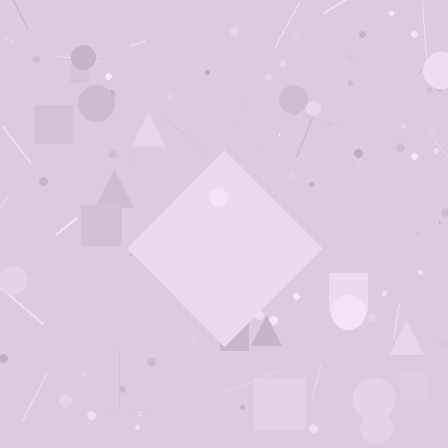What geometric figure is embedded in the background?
A diamond is embedded in the background.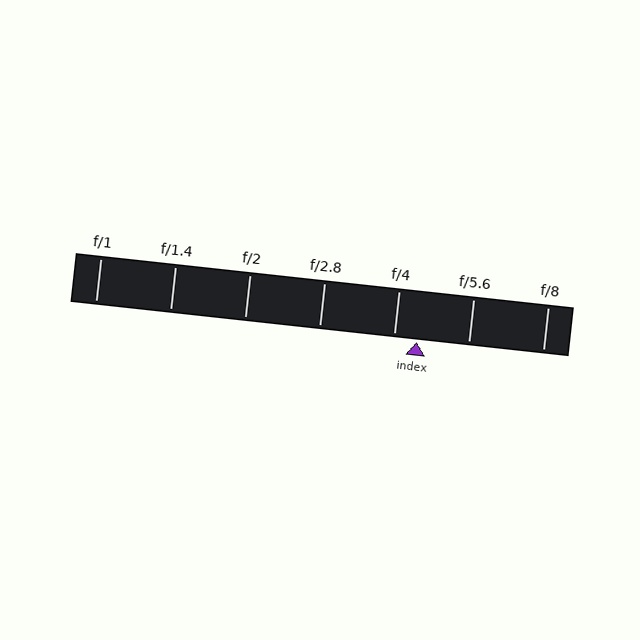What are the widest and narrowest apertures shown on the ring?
The widest aperture shown is f/1 and the narrowest is f/8.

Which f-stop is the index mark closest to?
The index mark is closest to f/4.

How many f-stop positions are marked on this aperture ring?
There are 7 f-stop positions marked.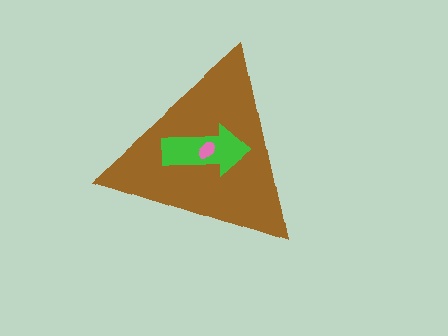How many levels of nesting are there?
3.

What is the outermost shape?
The brown triangle.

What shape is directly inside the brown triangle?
The green arrow.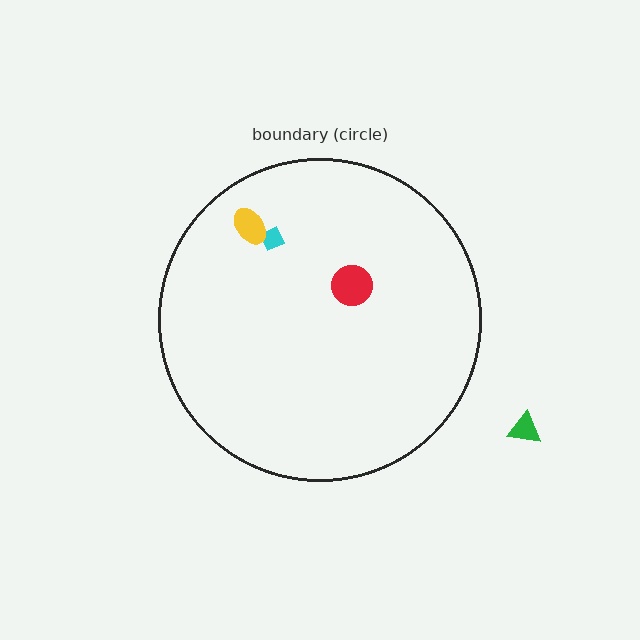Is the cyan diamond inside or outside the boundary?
Inside.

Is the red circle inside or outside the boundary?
Inside.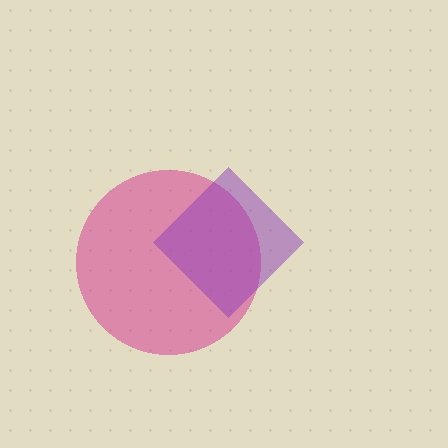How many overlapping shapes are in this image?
There are 2 overlapping shapes in the image.